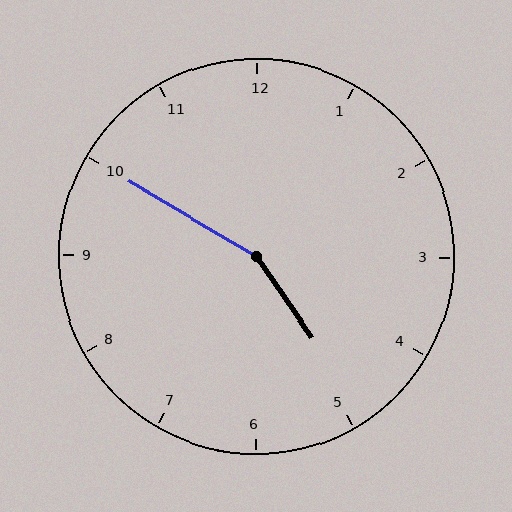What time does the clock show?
4:50.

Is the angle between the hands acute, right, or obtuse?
It is obtuse.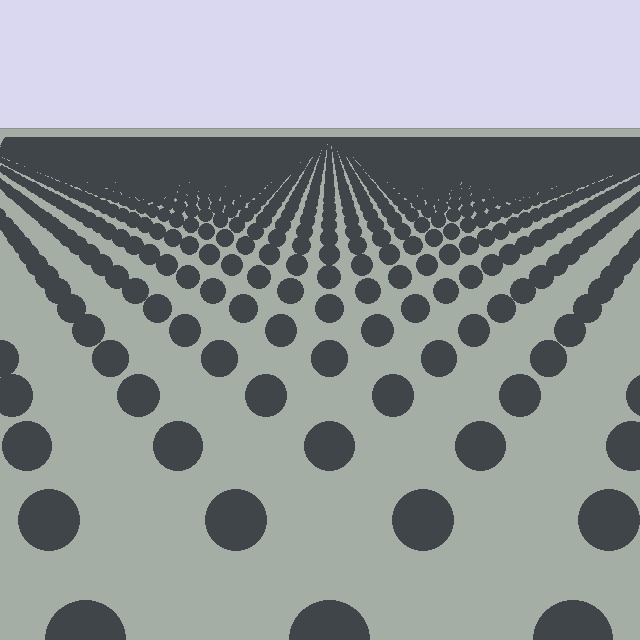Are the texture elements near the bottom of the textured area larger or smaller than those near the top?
Larger. Near the bottom, elements are closer to the viewer and appear at a bigger on-screen size.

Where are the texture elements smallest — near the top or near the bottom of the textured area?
Near the top.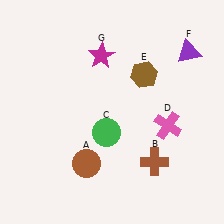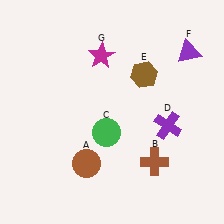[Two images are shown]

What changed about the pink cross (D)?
In Image 1, D is pink. In Image 2, it changed to purple.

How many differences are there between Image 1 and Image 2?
There is 1 difference between the two images.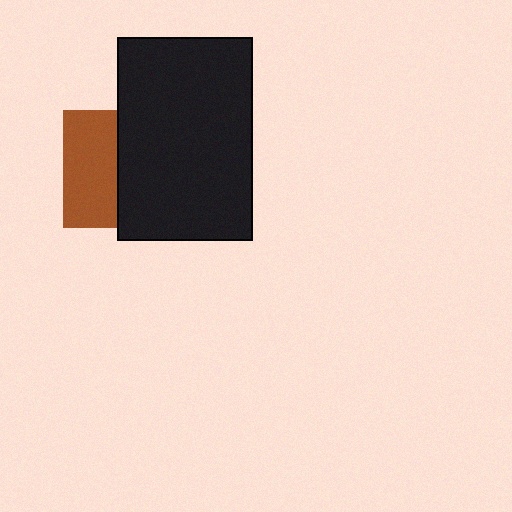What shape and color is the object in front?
The object in front is a black rectangle.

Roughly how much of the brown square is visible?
About half of it is visible (roughly 46%).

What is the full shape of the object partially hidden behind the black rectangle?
The partially hidden object is a brown square.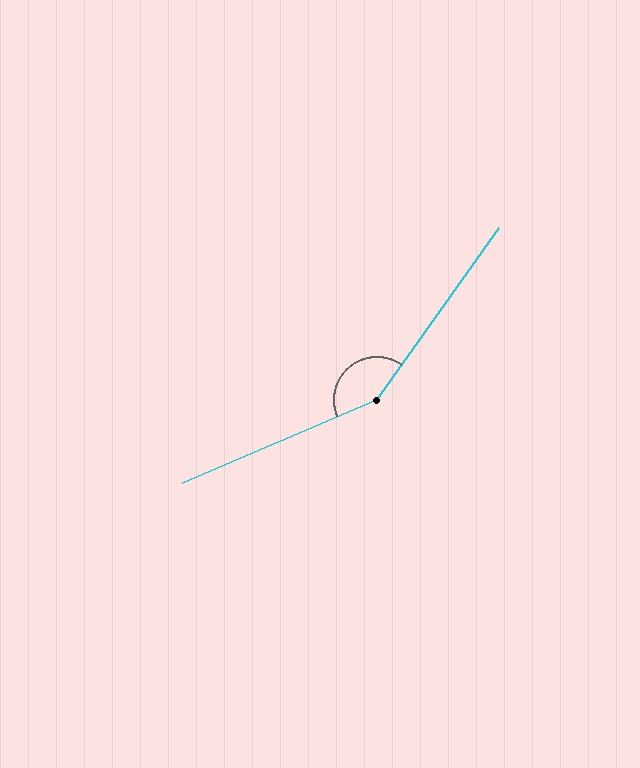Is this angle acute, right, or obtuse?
It is obtuse.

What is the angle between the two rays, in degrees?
Approximately 148 degrees.